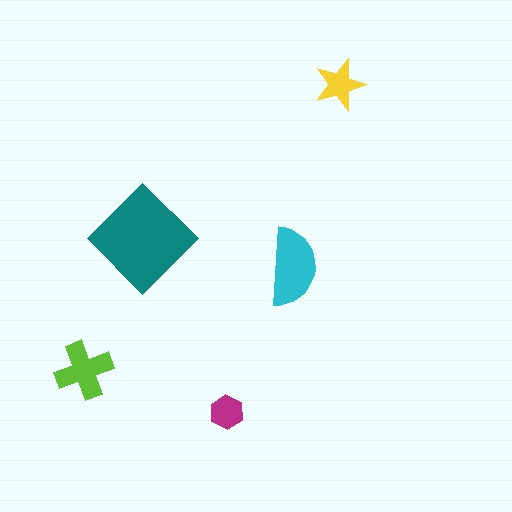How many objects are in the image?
There are 5 objects in the image.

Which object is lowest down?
The magenta hexagon is bottommost.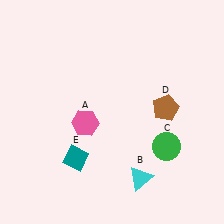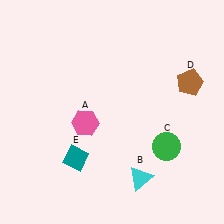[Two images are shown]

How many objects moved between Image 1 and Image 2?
1 object moved between the two images.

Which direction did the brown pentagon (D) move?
The brown pentagon (D) moved up.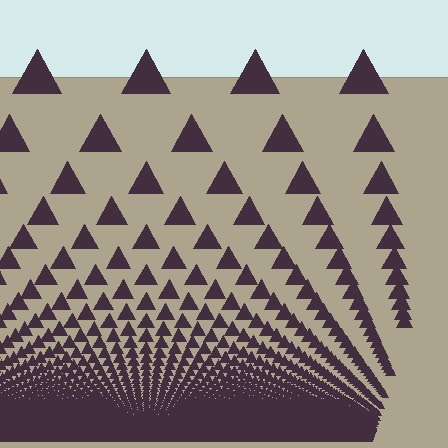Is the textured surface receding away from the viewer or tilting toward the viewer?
The surface appears to tilt toward the viewer. Texture elements get larger and sparser toward the top.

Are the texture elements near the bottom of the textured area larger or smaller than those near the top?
Smaller. The gradient is inverted — elements near the bottom are smaller and denser.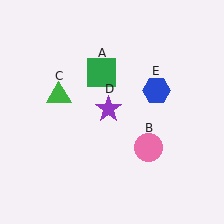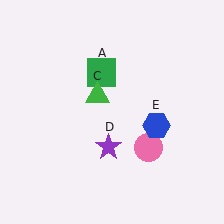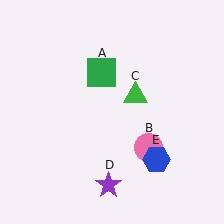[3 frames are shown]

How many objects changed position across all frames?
3 objects changed position: green triangle (object C), purple star (object D), blue hexagon (object E).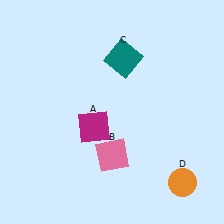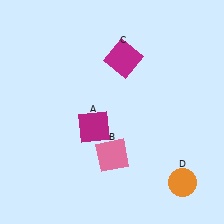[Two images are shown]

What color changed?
The square (C) changed from teal in Image 1 to magenta in Image 2.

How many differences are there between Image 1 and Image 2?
There is 1 difference between the two images.